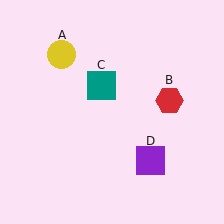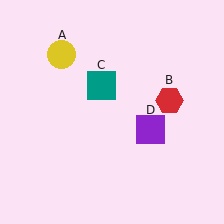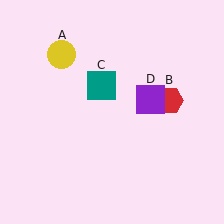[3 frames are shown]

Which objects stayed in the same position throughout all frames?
Yellow circle (object A) and red hexagon (object B) and teal square (object C) remained stationary.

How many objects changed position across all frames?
1 object changed position: purple square (object D).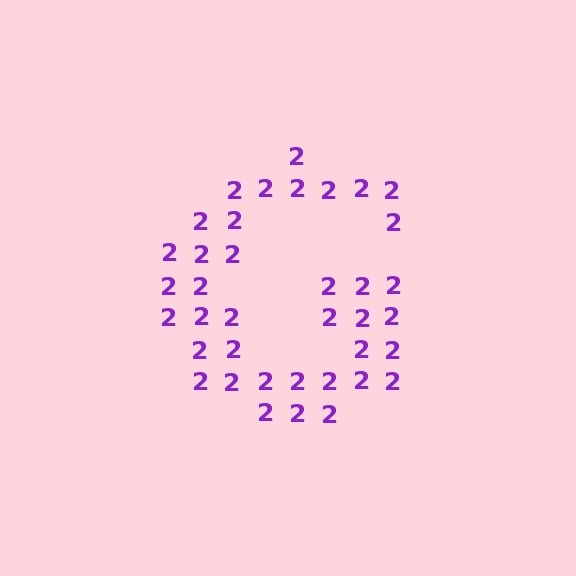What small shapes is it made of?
It is made of small digit 2's.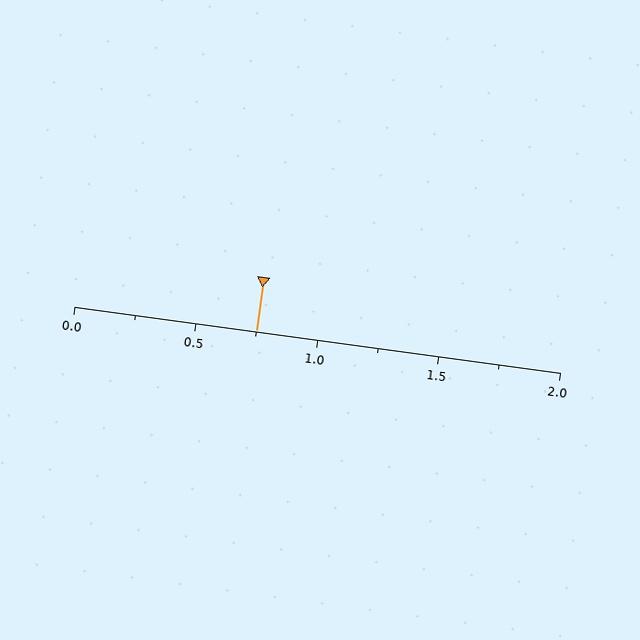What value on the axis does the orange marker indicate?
The marker indicates approximately 0.75.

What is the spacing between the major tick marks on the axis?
The major ticks are spaced 0.5 apart.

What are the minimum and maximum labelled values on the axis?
The axis runs from 0.0 to 2.0.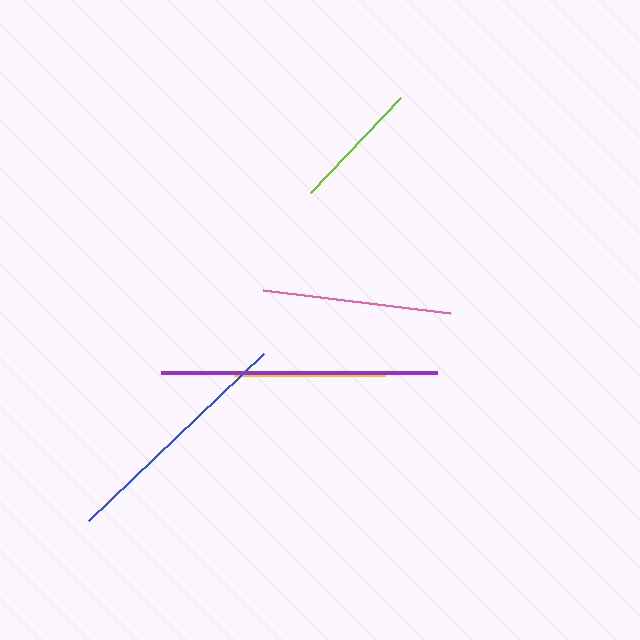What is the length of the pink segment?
The pink segment is approximately 188 pixels long.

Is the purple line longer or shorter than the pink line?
The purple line is longer than the pink line.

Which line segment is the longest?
The purple line is the longest at approximately 276 pixels.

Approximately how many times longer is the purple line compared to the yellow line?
The purple line is approximately 1.8 times the length of the yellow line.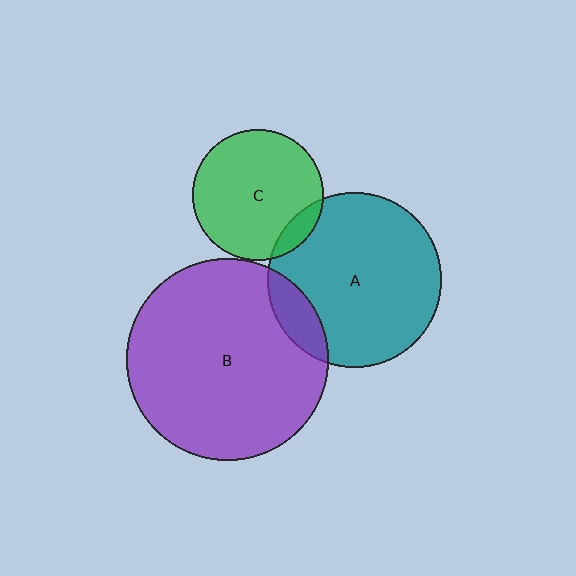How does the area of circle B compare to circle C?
Approximately 2.4 times.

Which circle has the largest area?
Circle B (purple).